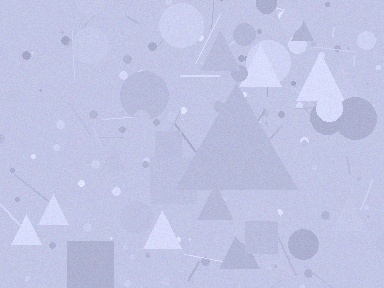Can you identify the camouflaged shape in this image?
The camouflaged shape is a triangle.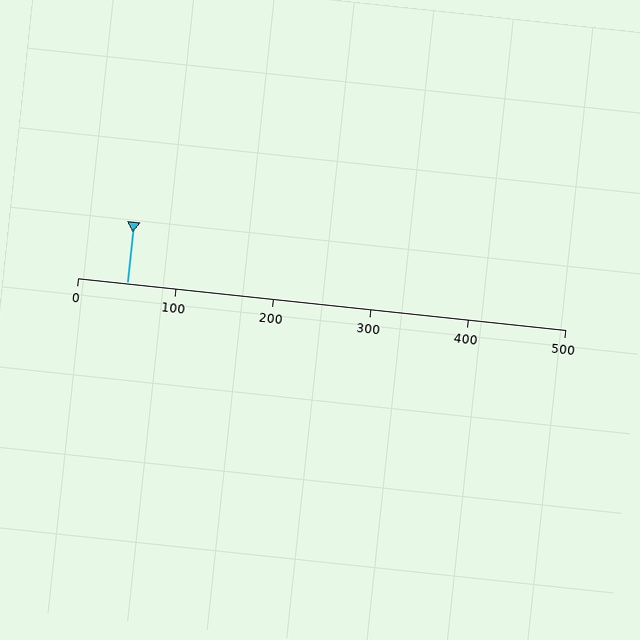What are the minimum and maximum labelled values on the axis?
The axis runs from 0 to 500.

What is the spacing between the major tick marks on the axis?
The major ticks are spaced 100 apart.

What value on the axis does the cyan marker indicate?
The marker indicates approximately 50.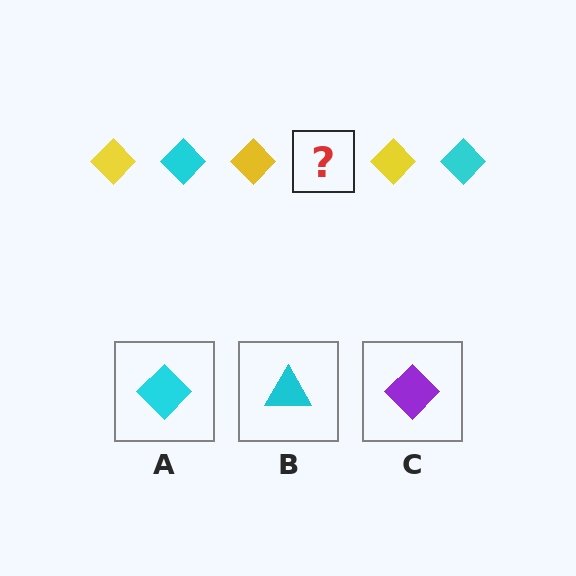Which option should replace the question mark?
Option A.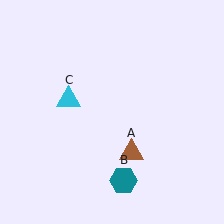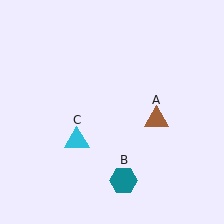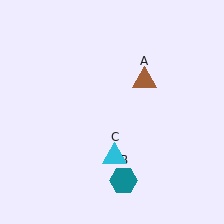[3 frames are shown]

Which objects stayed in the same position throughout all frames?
Teal hexagon (object B) remained stationary.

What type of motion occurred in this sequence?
The brown triangle (object A), cyan triangle (object C) rotated counterclockwise around the center of the scene.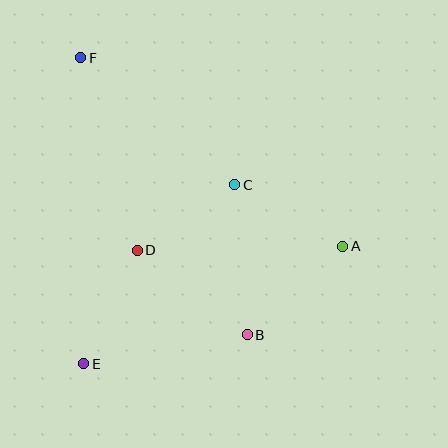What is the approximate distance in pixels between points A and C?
The distance between A and C is approximately 124 pixels.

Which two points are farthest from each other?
Points B and F are farthest from each other.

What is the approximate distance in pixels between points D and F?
The distance between D and F is approximately 201 pixels.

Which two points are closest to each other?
Points C and D are closest to each other.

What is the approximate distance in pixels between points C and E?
The distance between C and E is approximately 234 pixels.